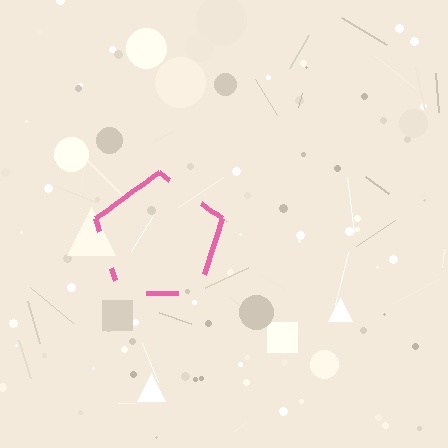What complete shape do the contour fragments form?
The contour fragments form a pentagon.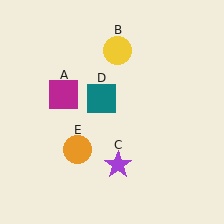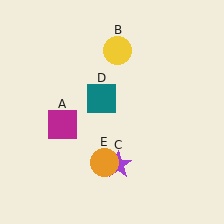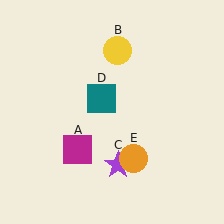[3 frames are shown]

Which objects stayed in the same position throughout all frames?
Yellow circle (object B) and purple star (object C) and teal square (object D) remained stationary.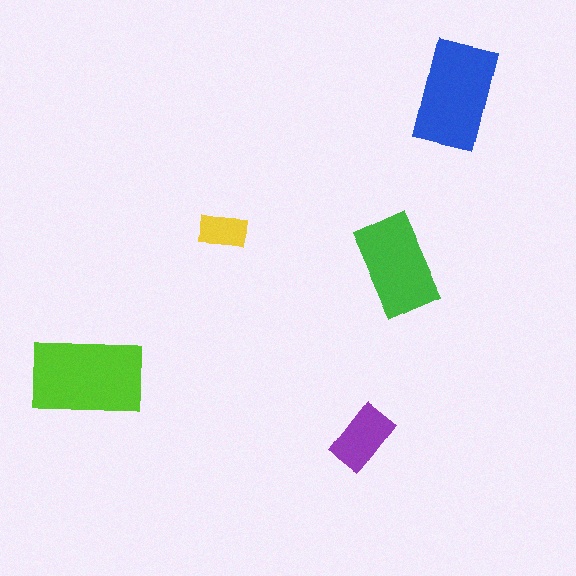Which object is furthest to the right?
The blue rectangle is rightmost.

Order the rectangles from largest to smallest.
the lime one, the blue one, the green one, the purple one, the yellow one.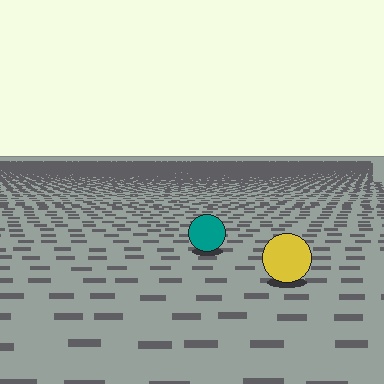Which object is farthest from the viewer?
The teal circle is farthest from the viewer. It appears smaller and the ground texture around it is denser.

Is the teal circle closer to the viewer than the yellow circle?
No. The yellow circle is closer — you can tell from the texture gradient: the ground texture is coarser near it.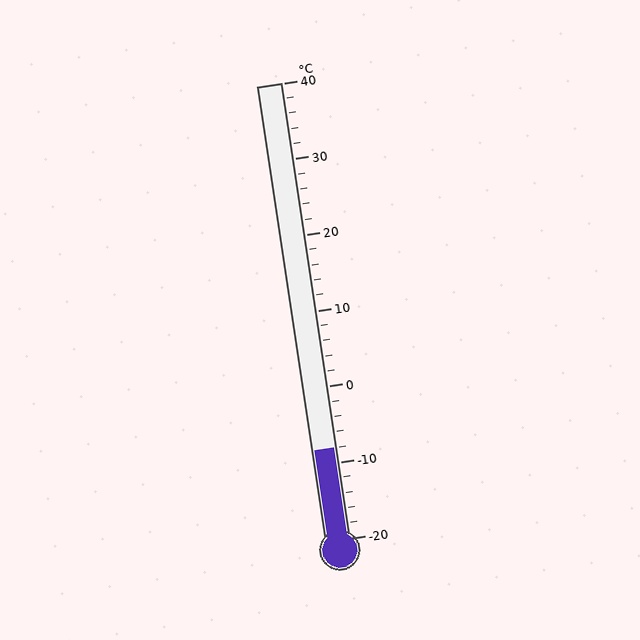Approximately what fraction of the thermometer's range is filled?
The thermometer is filled to approximately 20% of its range.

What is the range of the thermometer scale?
The thermometer scale ranges from -20°C to 40°C.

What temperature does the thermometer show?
The thermometer shows approximately -8°C.